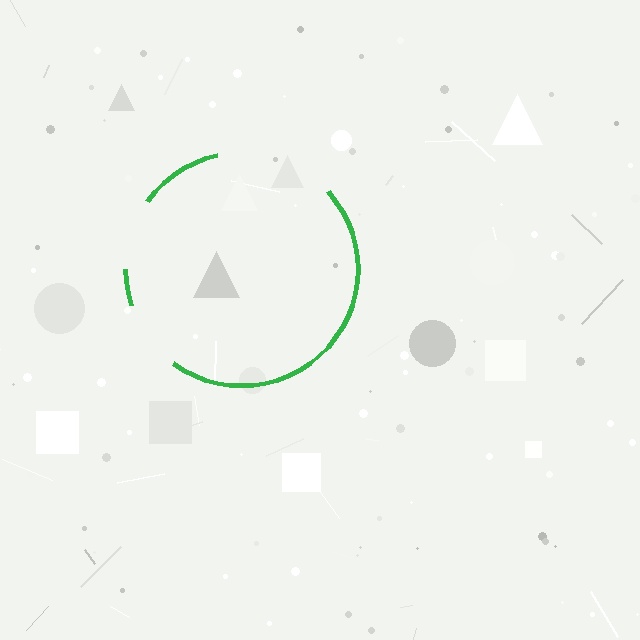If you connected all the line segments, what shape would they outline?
They would outline a circle.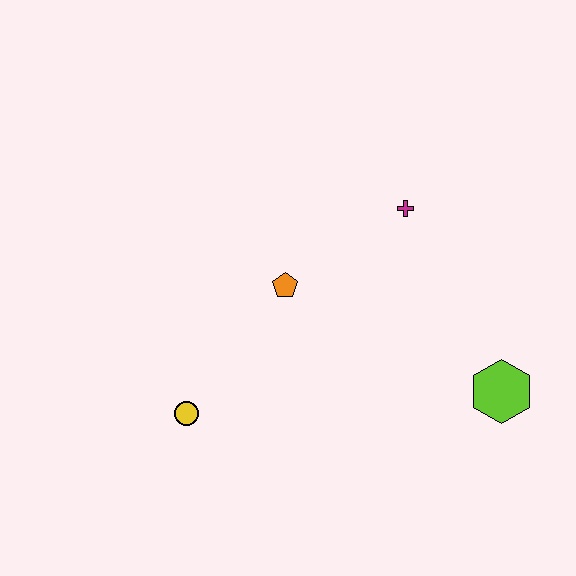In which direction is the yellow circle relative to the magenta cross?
The yellow circle is to the left of the magenta cross.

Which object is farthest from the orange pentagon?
The lime hexagon is farthest from the orange pentagon.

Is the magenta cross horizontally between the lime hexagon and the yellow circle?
Yes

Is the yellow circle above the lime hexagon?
No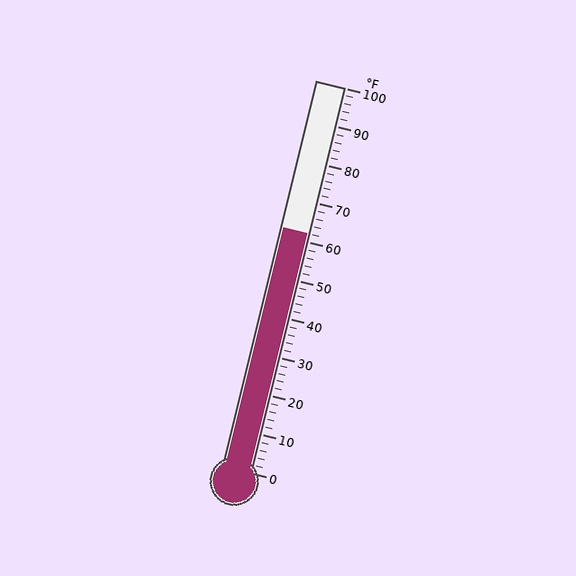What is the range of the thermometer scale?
The thermometer scale ranges from 0°F to 100°F.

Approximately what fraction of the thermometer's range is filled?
The thermometer is filled to approximately 60% of its range.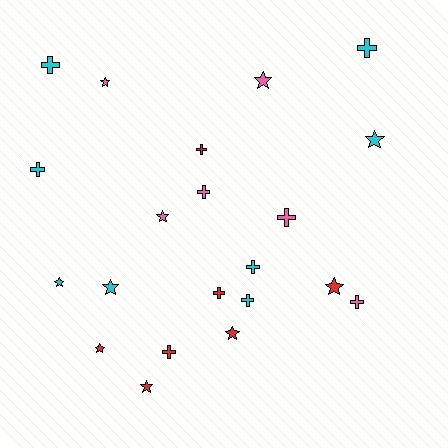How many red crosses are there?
There are 3 red crosses.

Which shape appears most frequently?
Cross, with 11 objects.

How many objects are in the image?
There are 21 objects.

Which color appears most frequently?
Cyan, with 8 objects.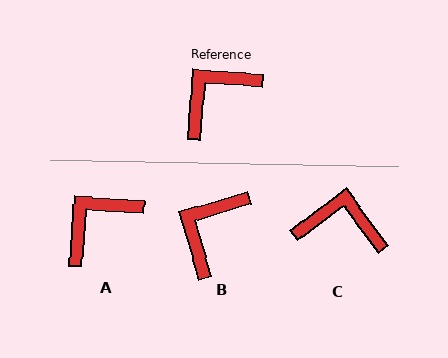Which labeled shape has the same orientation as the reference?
A.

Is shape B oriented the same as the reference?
No, it is off by about 21 degrees.